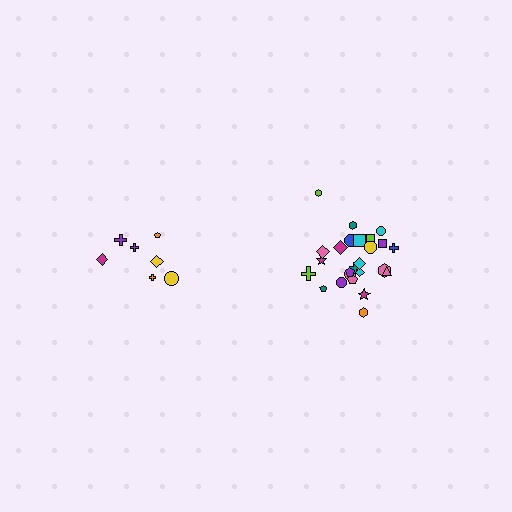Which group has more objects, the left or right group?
The right group.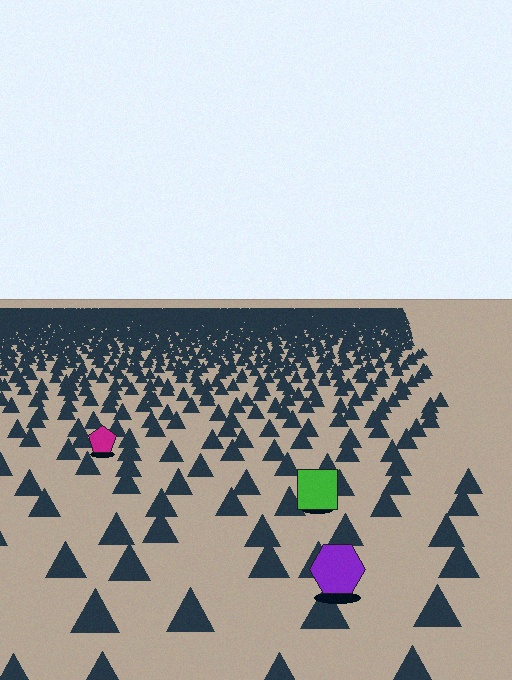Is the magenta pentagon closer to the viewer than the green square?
No. The green square is closer — you can tell from the texture gradient: the ground texture is coarser near it.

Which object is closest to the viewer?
The purple hexagon is closest. The texture marks near it are larger and more spread out.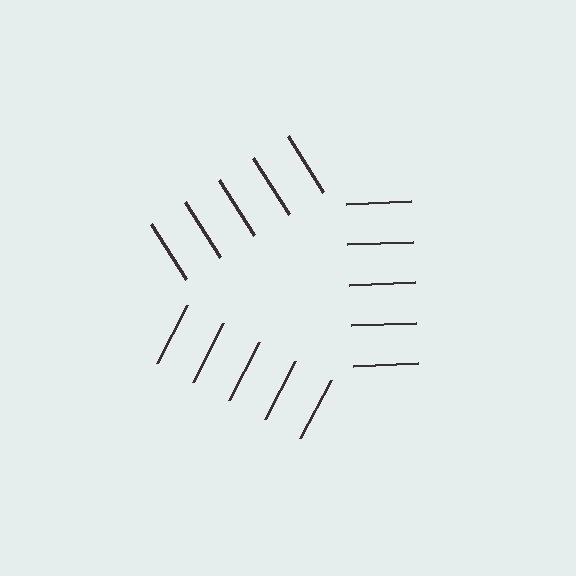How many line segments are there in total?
15 — 5 along each of the 3 edges.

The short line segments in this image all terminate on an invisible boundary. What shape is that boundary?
An illusory triangle — the line segments terminate on its edges but no continuous stroke is drawn.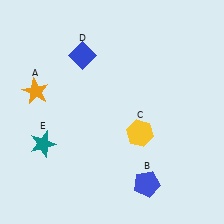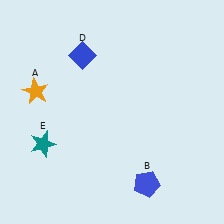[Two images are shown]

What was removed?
The yellow hexagon (C) was removed in Image 2.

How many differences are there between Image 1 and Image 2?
There is 1 difference between the two images.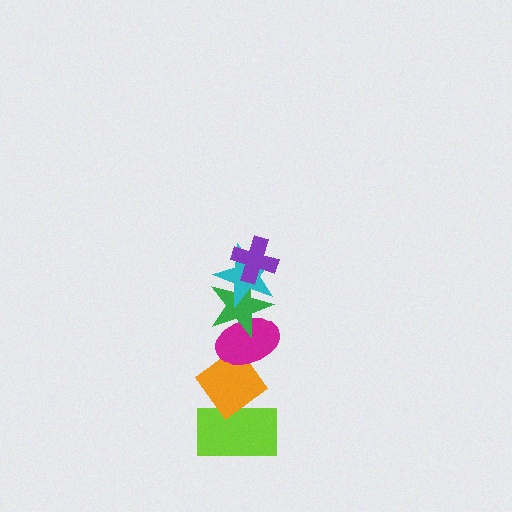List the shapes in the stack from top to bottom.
From top to bottom: the purple cross, the cyan star, the green star, the magenta ellipse, the orange diamond, the lime rectangle.